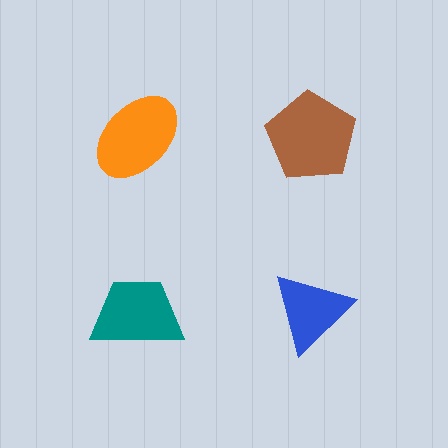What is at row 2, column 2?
A blue triangle.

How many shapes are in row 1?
2 shapes.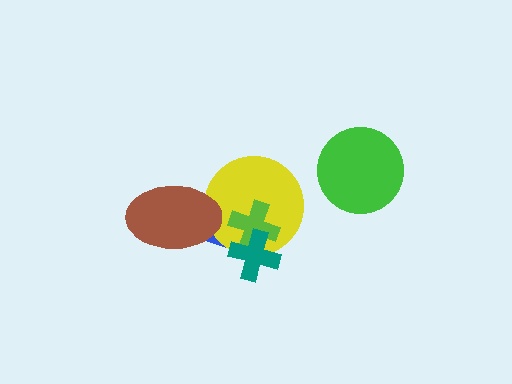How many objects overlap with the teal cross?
2 objects overlap with the teal cross.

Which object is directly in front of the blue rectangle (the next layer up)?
The yellow circle is directly in front of the blue rectangle.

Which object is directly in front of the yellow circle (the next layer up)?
The lime cross is directly in front of the yellow circle.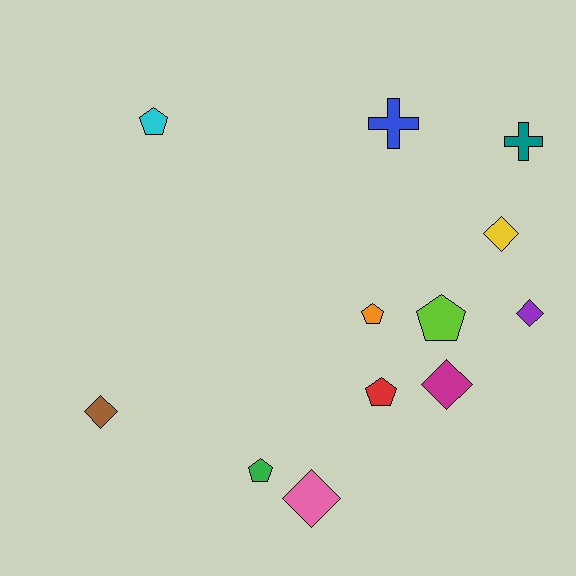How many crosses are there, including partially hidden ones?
There are 2 crosses.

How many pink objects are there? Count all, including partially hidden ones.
There is 1 pink object.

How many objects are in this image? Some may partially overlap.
There are 12 objects.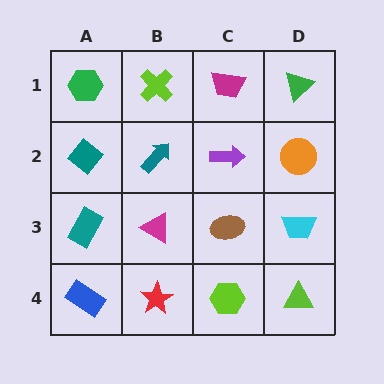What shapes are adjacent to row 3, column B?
A teal arrow (row 2, column B), a red star (row 4, column B), a teal rectangle (row 3, column A), a brown ellipse (row 3, column C).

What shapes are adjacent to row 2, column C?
A magenta trapezoid (row 1, column C), a brown ellipse (row 3, column C), a teal arrow (row 2, column B), an orange circle (row 2, column D).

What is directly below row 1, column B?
A teal arrow.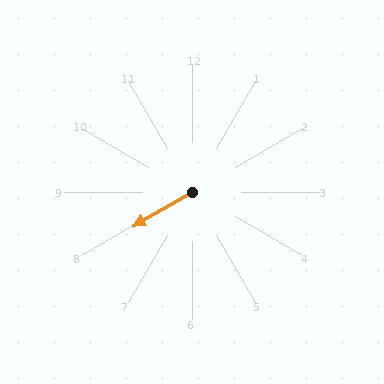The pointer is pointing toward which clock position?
Roughly 8 o'clock.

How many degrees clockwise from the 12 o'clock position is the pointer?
Approximately 240 degrees.